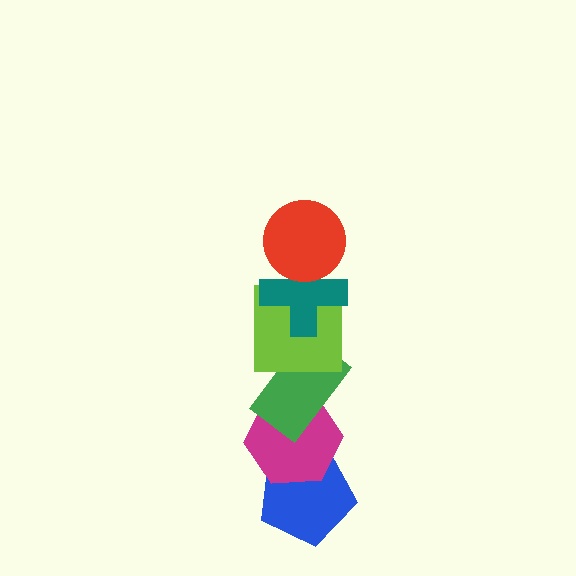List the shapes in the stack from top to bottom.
From top to bottom: the red circle, the teal cross, the lime square, the green rectangle, the magenta hexagon, the blue pentagon.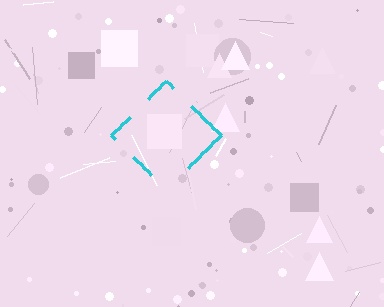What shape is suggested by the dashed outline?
The dashed outline suggests a diamond.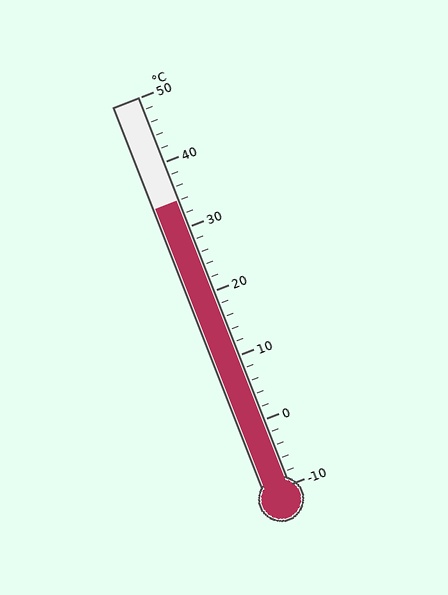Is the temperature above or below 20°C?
The temperature is above 20°C.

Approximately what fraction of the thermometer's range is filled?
The thermometer is filled to approximately 75% of its range.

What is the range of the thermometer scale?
The thermometer scale ranges from -10°C to 50°C.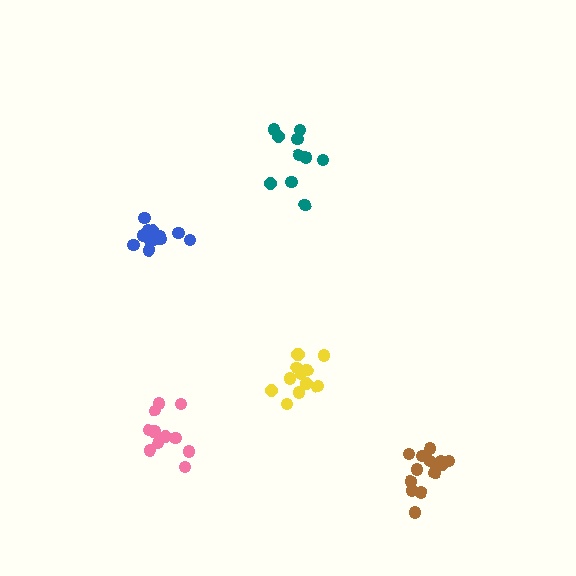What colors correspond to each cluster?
The clusters are colored: pink, brown, teal, blue, yellow.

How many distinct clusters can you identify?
There are 5 distinct clusters.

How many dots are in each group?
Group 1: 11 dots, Group 2: 14 dots, Group 3: 10 dots, Group 4: 12 dots, Group 5: 12 dots (59 total).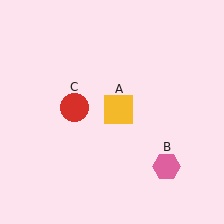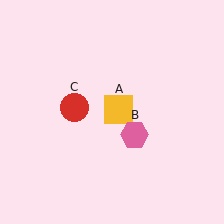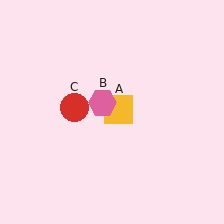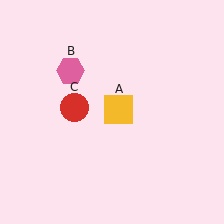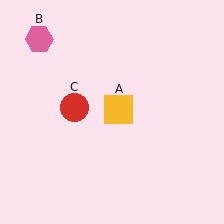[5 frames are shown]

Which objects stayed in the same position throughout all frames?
Yellow square (object A) and red circle (object C) remained stationary.